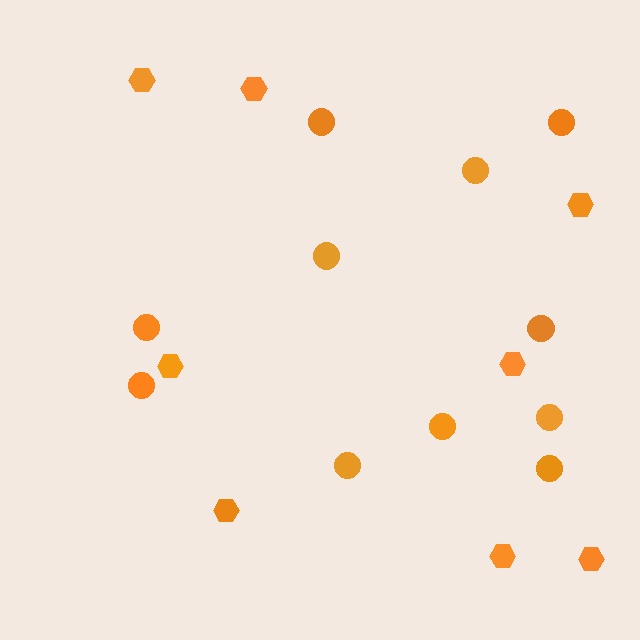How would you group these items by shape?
There are 2 groups: one group of hexagons (8) and one group of circles (11).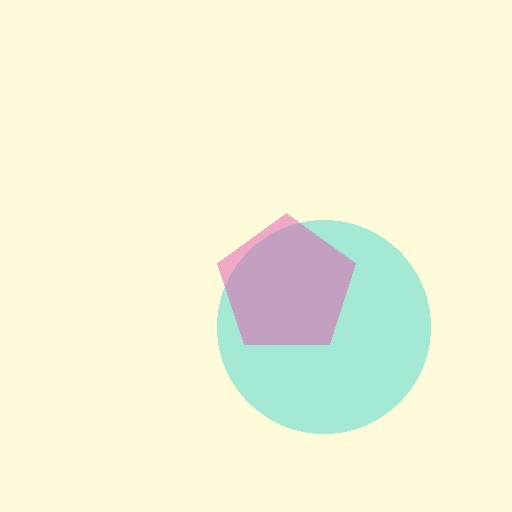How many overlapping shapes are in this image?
There are 2 overlapping shapes in the image.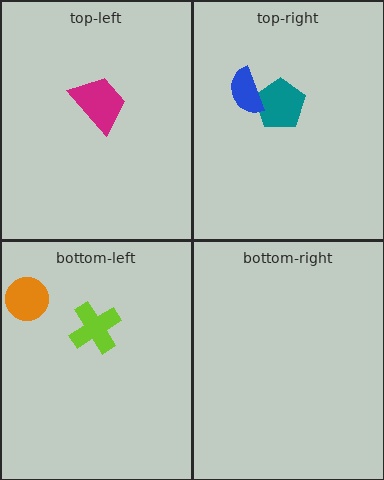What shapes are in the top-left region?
The magenta trapezoid.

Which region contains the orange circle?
The bottom-left region.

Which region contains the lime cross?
The bottom-left region.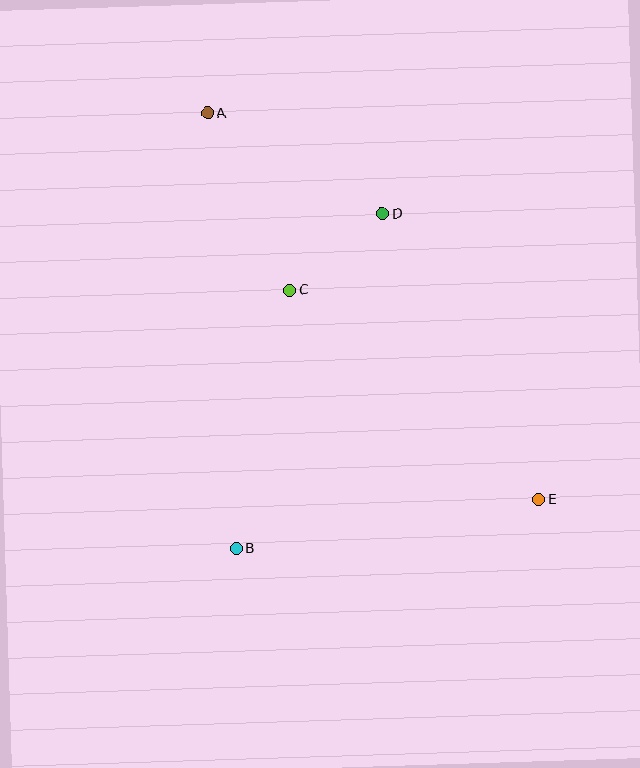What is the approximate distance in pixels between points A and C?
The distance between A and C is approximately 195 pixels.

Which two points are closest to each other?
Points C and D are closest to each other.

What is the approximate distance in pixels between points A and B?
The distance between A and B is approximately 436 pixels.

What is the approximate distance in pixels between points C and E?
The distance between C and E is approximately 325 pixels.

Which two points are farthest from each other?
Points A and E are farthest from each other.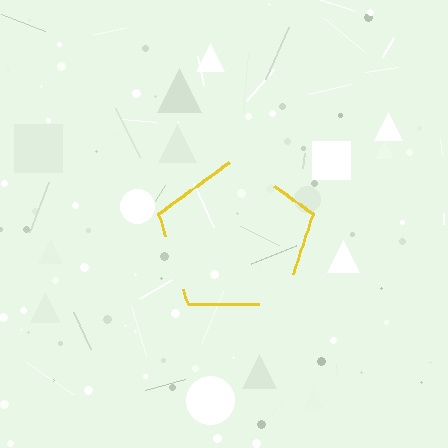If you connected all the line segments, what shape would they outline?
They would outline a pentagon.